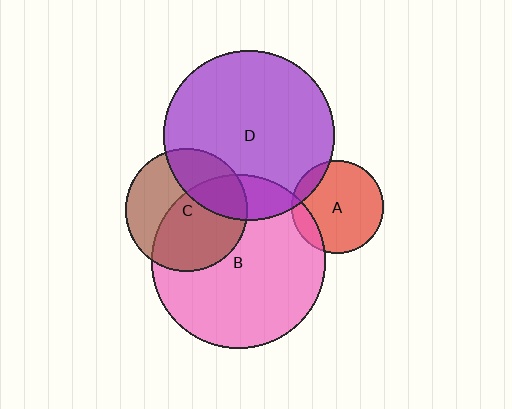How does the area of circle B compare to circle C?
Approximately 2.0 times.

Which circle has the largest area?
Circle B (pink).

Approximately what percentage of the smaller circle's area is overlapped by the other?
Approximately 15%.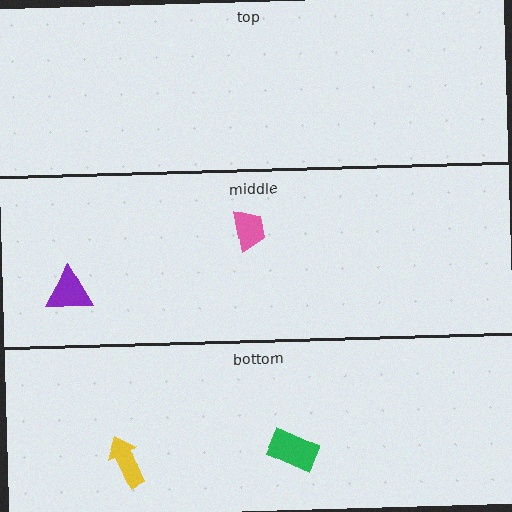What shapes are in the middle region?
The purple triangle, the pink trapezoid.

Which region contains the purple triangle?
The middle region.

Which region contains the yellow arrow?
The bottom region.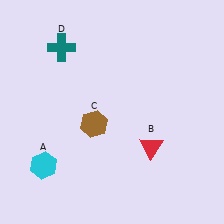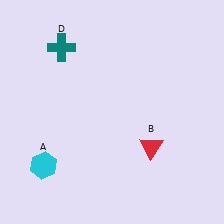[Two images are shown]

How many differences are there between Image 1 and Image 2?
There is 1 difference between the two images.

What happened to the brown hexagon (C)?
The brown hexagon (C) was removed in Image 2. It was in the bottom-left area of Image 1.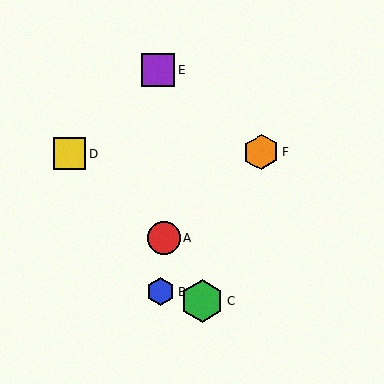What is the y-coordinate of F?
Object F is at y≈152.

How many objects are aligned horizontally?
2 objects (D, F) are aligned horizontally.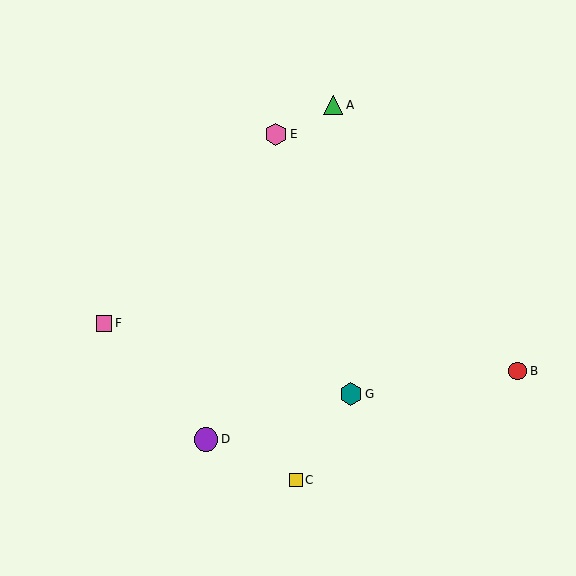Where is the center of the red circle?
The center of the red circle is at (518, 371).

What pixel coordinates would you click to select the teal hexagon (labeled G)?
Click at (351, 394) to select the teal hexagon G.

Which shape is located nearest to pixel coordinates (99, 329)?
The pink square (labeled F) at (104, 323) is nearest to that location.